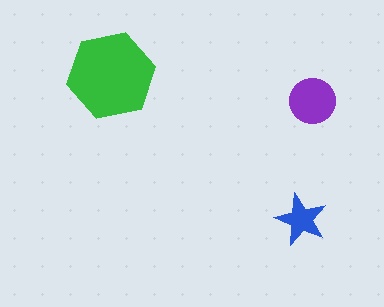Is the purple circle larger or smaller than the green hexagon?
Smaller.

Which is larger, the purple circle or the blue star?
The purple circle.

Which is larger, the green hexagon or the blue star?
The green hexagon.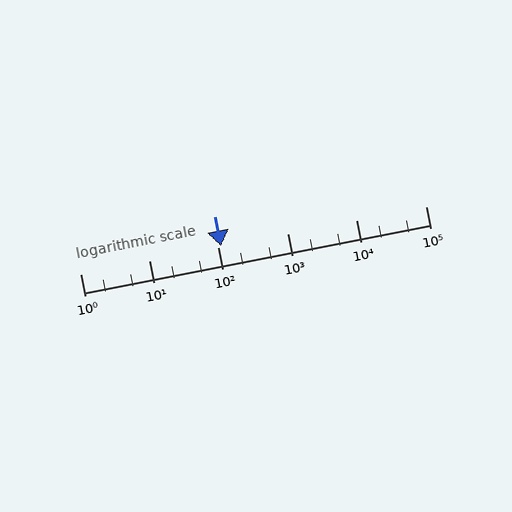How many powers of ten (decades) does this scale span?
The scale spans 5 decades, from 1 to 100000.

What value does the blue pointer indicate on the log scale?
The pointer indicates approximately 110.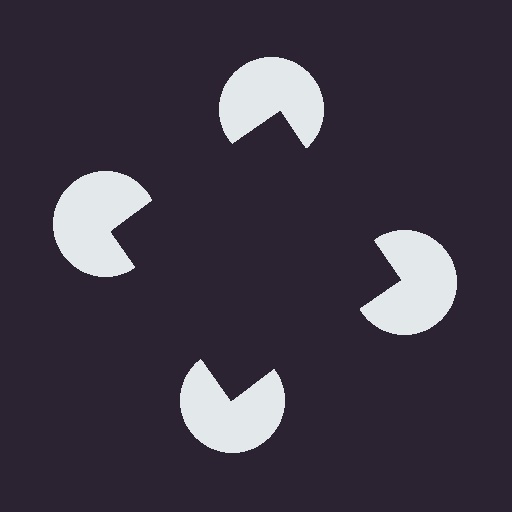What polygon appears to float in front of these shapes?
An illusory square — its edges are inferred from the aligned wedge cuts in the pac-man discs, not physically drawn.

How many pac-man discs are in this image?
There are 4 — one at each vertex of the illusory square.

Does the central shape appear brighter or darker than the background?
It typically appears slightly darker than the background, even though no actual brightness change is drawn.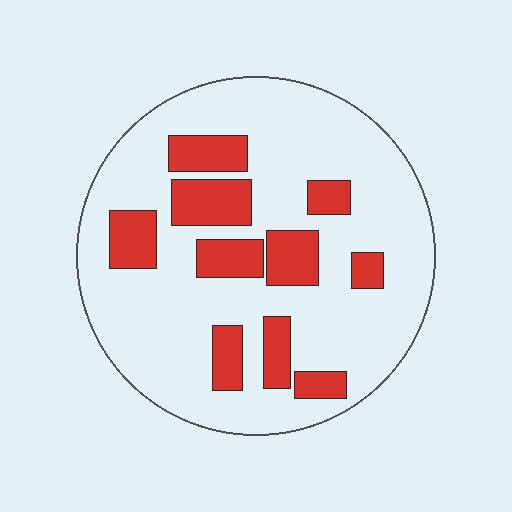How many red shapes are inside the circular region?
10.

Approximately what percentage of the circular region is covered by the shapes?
Approximately 25%.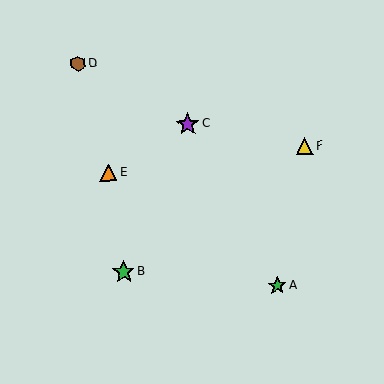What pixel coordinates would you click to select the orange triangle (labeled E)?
Click at (108, 172) to select the orange triangle E.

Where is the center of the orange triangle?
The center of the orange triangle is at (108, 172).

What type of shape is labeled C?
Shape C is a purple star.